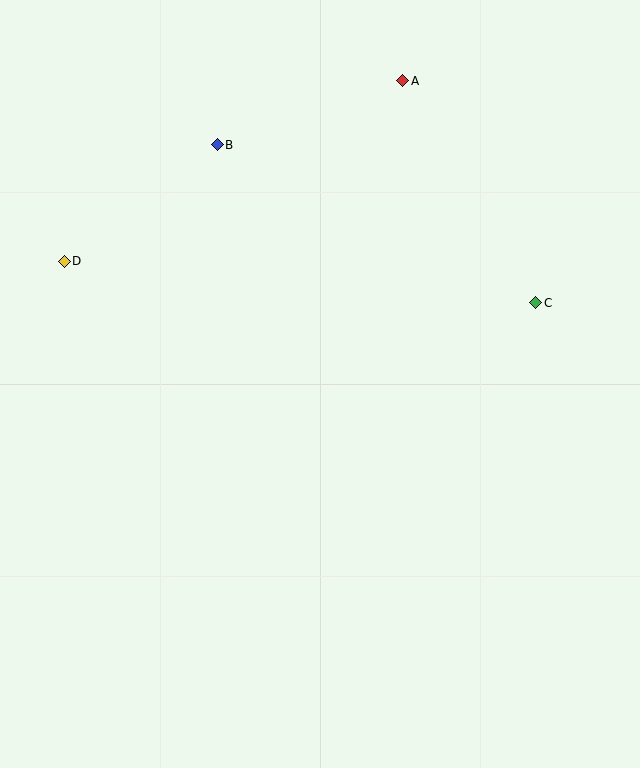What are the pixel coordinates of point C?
Point C is at (536, 303).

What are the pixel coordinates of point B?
Point B is at (217, 145).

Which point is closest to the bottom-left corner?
Point D is closest to the bottom-left corner.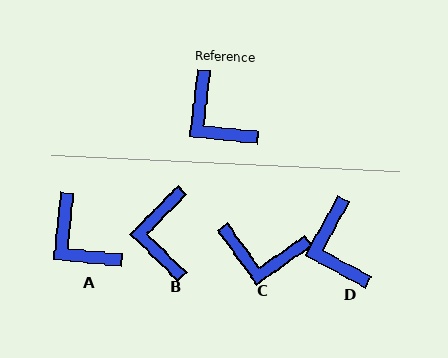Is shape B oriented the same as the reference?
No, it is off by about 38 degrees.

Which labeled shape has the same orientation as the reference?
A.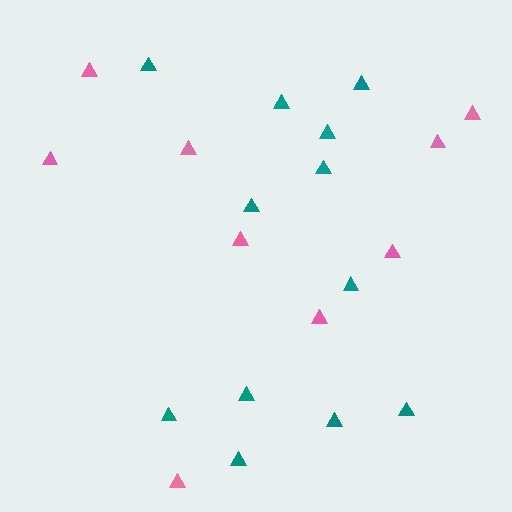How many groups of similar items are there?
There are 2 groups: one group of teal triangles (12) and one group of pink triangles (9).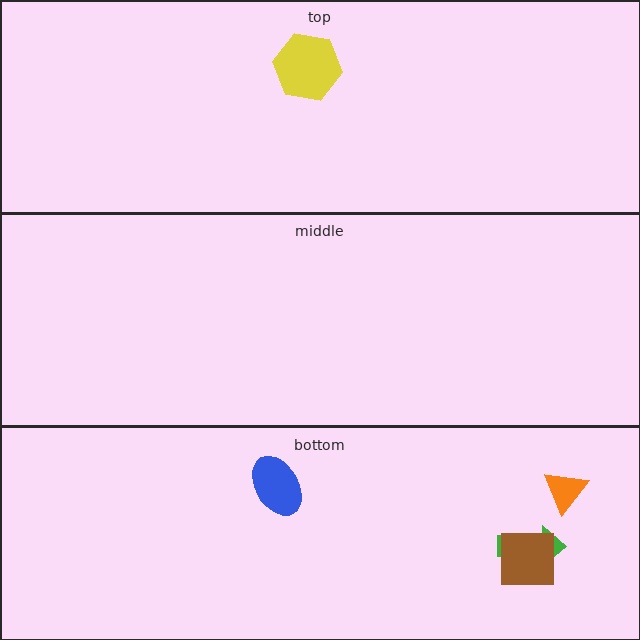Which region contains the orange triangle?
The bottom region.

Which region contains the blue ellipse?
The bottom region.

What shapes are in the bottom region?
The orange triangle, the green arrow, the blue ellipse, the brown square.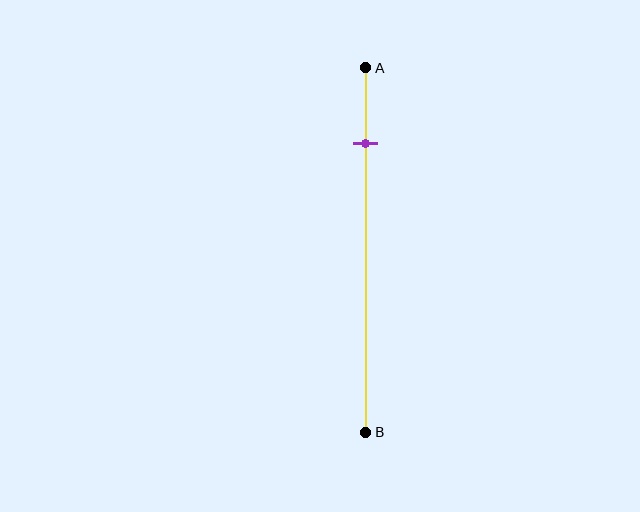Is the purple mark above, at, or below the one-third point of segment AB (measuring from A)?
The purple mark is above the one-third point of segment AB.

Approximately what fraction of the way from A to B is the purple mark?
The purple mark is approximately 20% of the way from A to B.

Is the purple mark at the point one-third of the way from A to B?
No, the mark is at about 20% from A, not at the 33% one-third point.